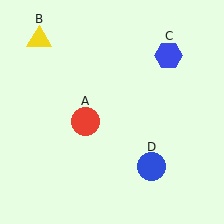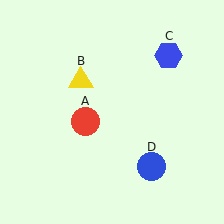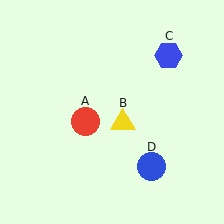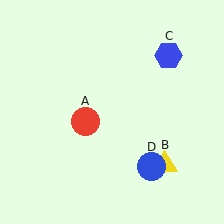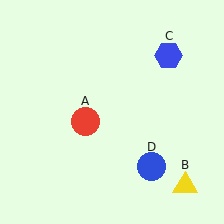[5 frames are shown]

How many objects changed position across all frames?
1 object changed position: yellow triangle (object B).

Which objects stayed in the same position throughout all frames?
Red circle (object A) and blue hexagon (object C) and blue circle (object D) remained stationary.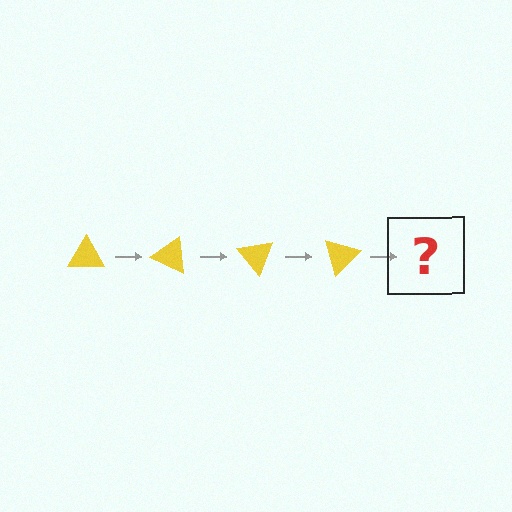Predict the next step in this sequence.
The next step is a yellow triangle rotated 100 degrees.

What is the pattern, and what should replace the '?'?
The pattern is that the triangle rotates 25 degrees each step. The '?' should be a yellow triangle rotated 100 degrees.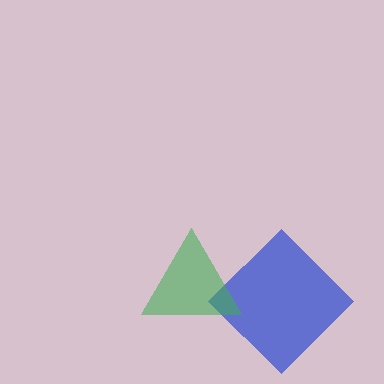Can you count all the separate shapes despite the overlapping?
Yes, there are 2 separate shapes.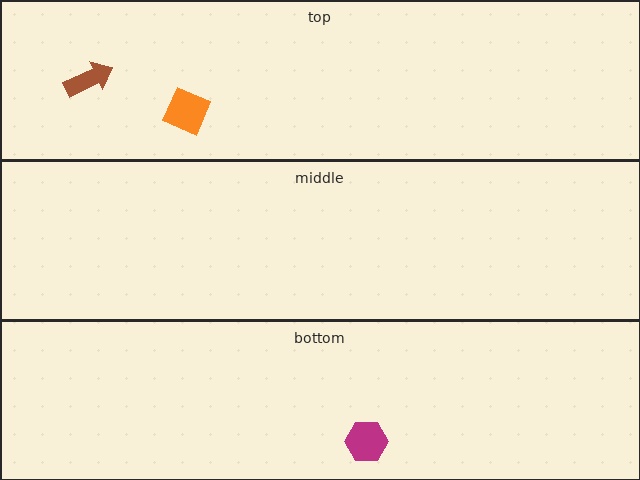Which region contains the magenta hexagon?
The bottom region.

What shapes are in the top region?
The brown arrow, the orange diamond.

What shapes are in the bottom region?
The magenta hexagon.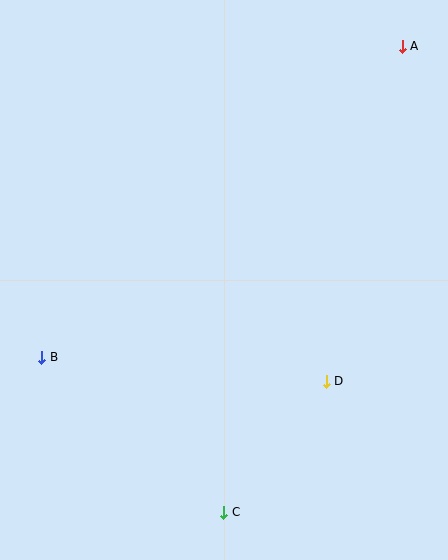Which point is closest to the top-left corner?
Point B is closest to the top-left corner.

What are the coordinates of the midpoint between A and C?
The midpoint between A and C is at (313, 279).